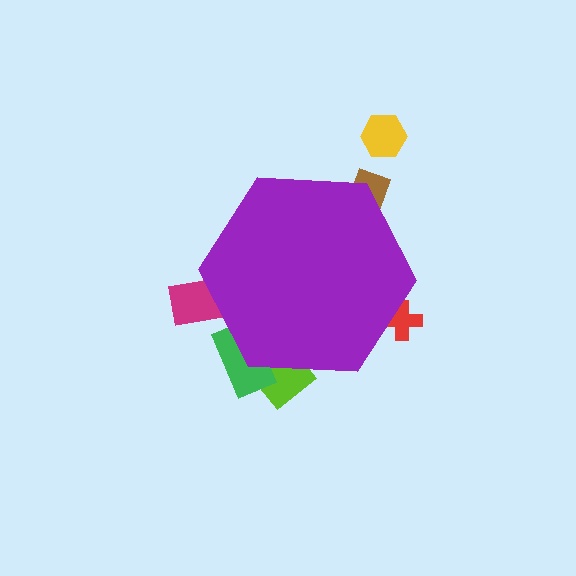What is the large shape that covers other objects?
A purple hexagon.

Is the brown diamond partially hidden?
Yes, the brown diamond is partially hidden behind the purple hexagon.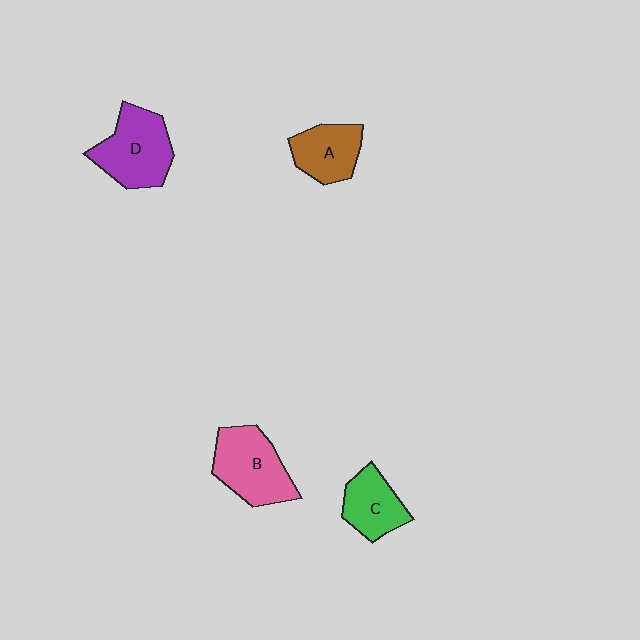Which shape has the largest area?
Shape D (purple).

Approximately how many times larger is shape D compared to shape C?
Approximately 1.4 times.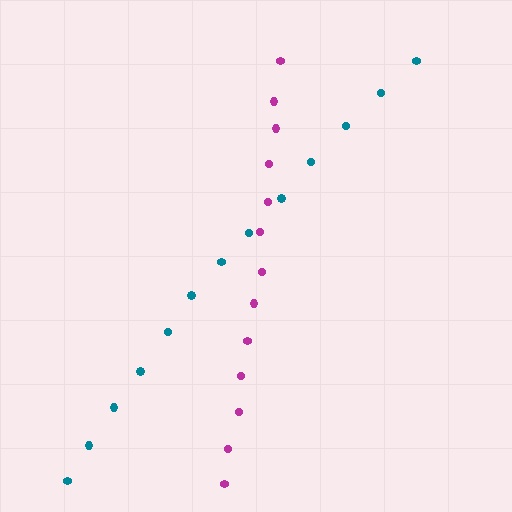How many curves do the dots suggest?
There are 2 distinct paths.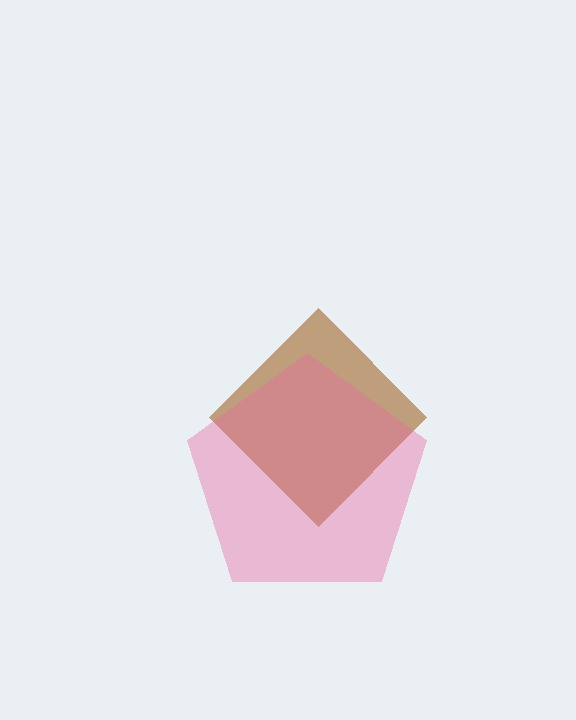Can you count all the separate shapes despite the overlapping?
Yes, there are 2 separate shapes.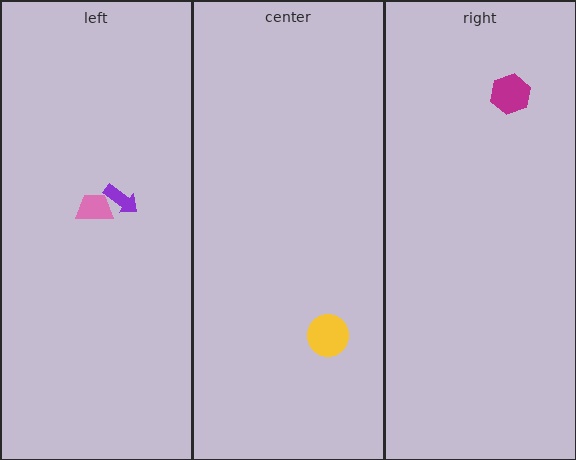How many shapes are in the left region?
2.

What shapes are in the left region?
The pink trapezoid, the purple arrow.